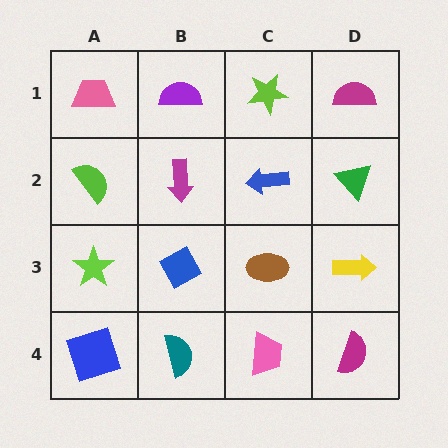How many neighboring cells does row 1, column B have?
3.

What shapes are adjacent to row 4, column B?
A blue diamond (row 3, column B), a blue square (row 4, column A), a pink trapezoid (row 4, column C).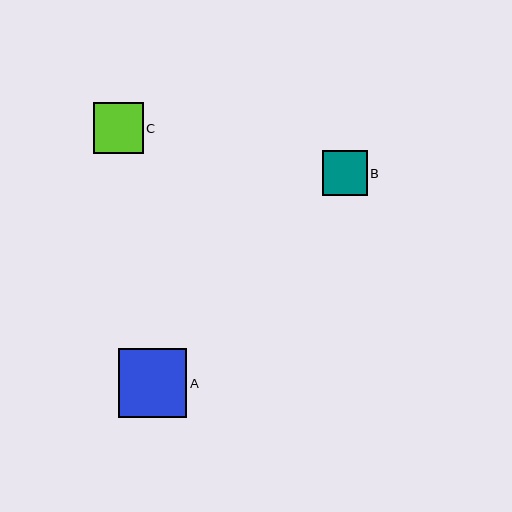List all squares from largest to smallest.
From largest to smallest: A, C, B.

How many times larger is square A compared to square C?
Square A is approximately 1.4 times the size of square C.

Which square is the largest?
Square A is the largest with a size of approximately 69 pixels.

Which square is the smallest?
Square B is the smallest with a size of approximately 45 pixels.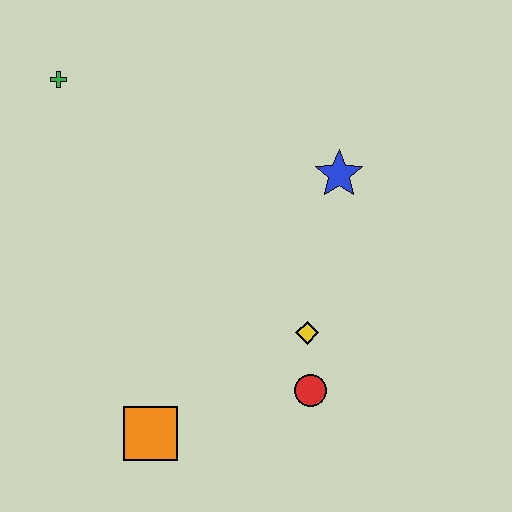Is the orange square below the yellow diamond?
Yes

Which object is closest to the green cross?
The blue star is closest to the green cross.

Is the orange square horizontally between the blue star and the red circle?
No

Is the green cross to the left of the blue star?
Yes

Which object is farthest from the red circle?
The green cross is farthest from the red circle.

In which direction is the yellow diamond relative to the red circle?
The yellow diamond is above the red circle.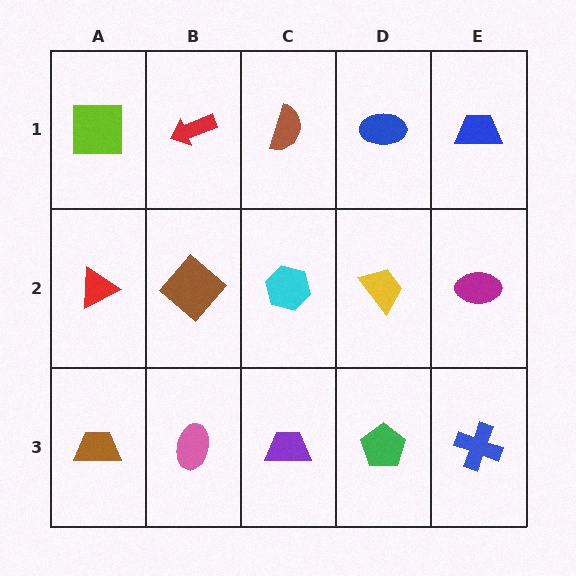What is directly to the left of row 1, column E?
A blue ellipse.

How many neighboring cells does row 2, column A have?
3.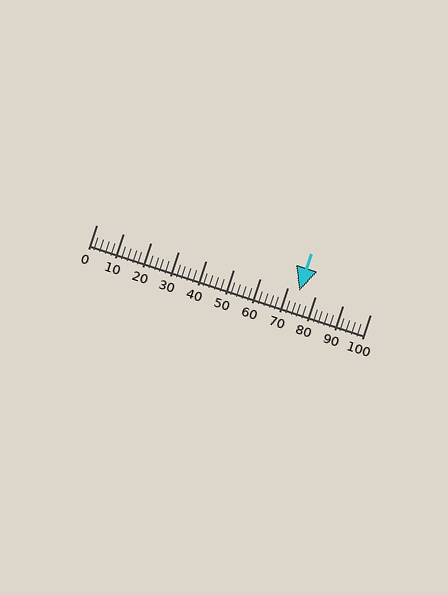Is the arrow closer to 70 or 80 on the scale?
The arrow is closer to 70.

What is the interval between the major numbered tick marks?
The major tick marks are spaced 10 units apart.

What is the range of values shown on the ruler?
The ruler shows values from 0 to 100.